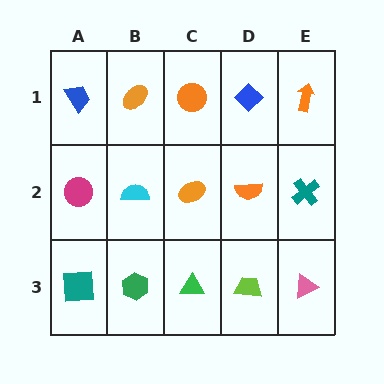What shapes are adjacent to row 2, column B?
An orange ellipse (row 1, column B), a green hexagon (row 3, column B), a magenta circle (row 2, column A), an orange ellipse (row 2, column C).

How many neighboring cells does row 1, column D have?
3.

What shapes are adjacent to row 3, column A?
A magenta circle (row 2, column A), a green hexagon (row 3, column B).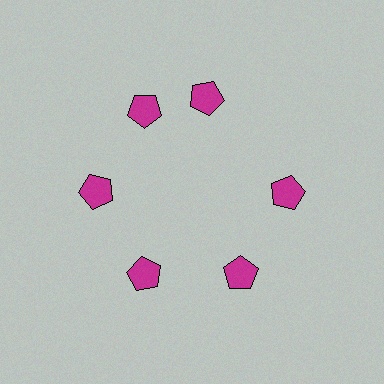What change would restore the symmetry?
The symmetry would be restored by rotating it back into even spacing with its neighbors so that all 6 pentagons sit at equal angles and equal distance from the center.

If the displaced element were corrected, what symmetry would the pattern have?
It would have 6-fold rotational symmetry — the pattern would map onto itself every 60 degrees.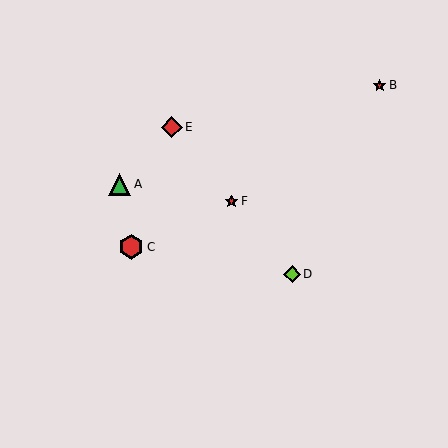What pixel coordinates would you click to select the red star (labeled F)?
Click at (232, 201) to select the red star F.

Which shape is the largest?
The red hexagon (labeled C) is the largest.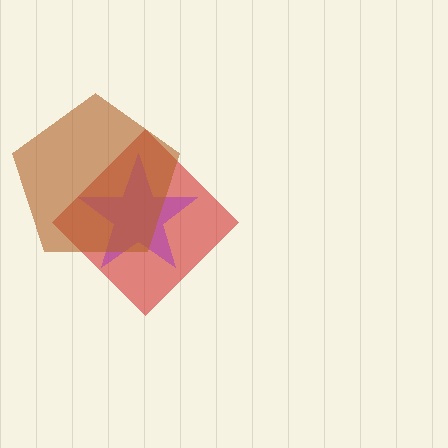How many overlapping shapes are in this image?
There are 3 overlapping shapes in the image.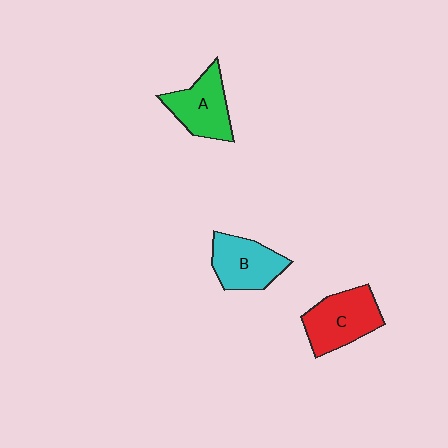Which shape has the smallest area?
Shape A (green).